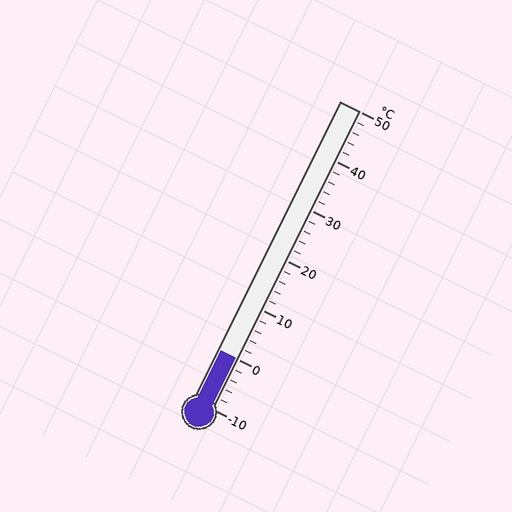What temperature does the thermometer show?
The thermometer shows approximately 0°C.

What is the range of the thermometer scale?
The thermometer scale ranges from -10°C to 50°C.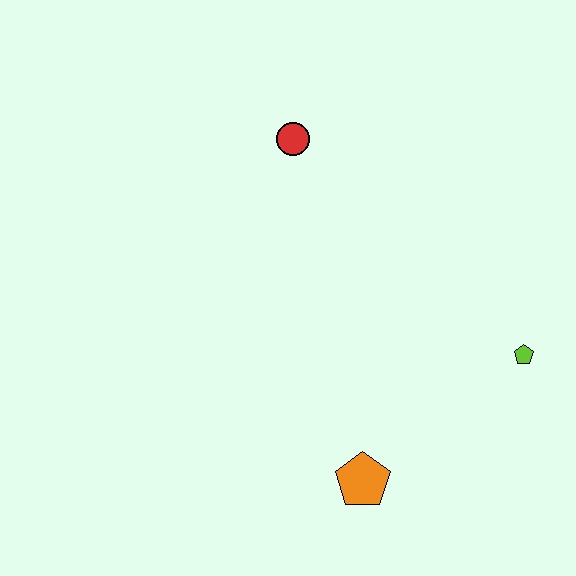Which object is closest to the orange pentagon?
The lime pentagon is closest to the orange pentagon.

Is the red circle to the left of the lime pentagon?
Yes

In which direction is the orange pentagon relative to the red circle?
The orange pentagon is below the red circle.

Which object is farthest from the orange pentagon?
The red circle is farthest from the orange pentagon.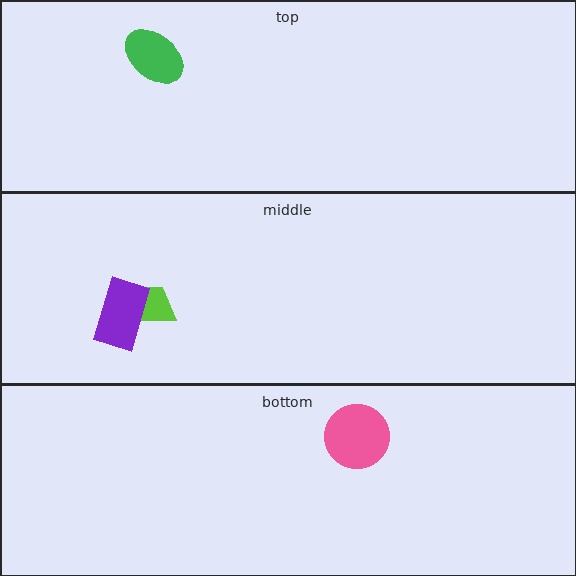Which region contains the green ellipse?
The top region.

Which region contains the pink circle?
The bottom region.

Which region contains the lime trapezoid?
The middle region.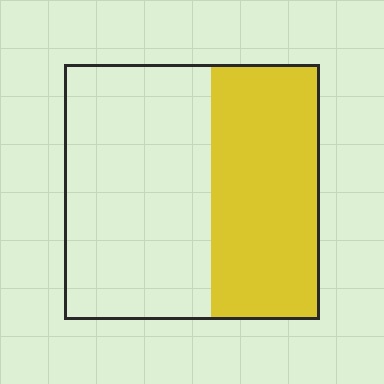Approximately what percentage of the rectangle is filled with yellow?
Approximately 45%.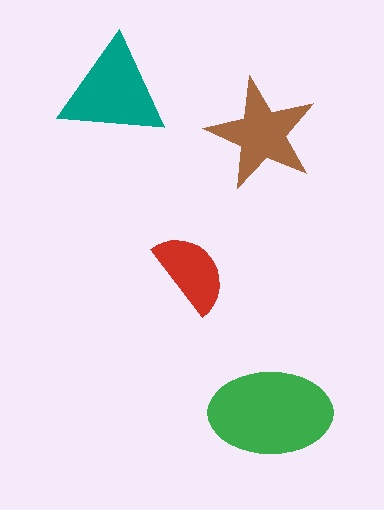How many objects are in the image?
There are 4 objects in the image.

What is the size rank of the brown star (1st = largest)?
3rd.